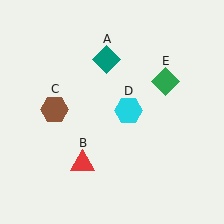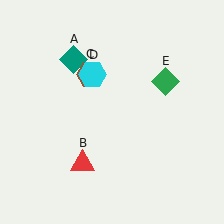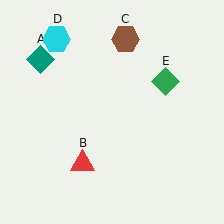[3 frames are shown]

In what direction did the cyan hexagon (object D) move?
The cyan hexagon (object D) moved up and to the left.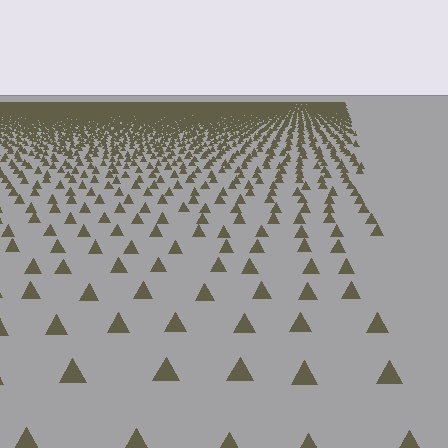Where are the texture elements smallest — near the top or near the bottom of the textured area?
Near the top.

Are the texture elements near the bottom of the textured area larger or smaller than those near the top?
Larger. Near the bottom, elements are closer to the viewer and appear at a bigger on-screen size.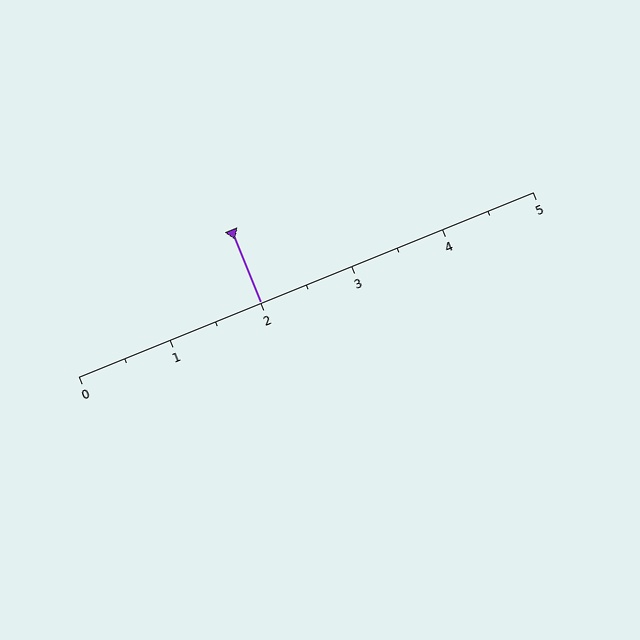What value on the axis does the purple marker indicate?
The marker indicates approximately 2.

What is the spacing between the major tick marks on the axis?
The major ticks are spaced 1 apart.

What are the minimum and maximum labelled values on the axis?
The axis runs from 0 to 5.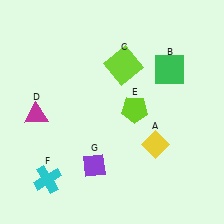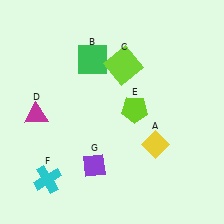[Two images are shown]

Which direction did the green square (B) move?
The green square (B) moved left.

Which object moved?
The green square (B) moved left.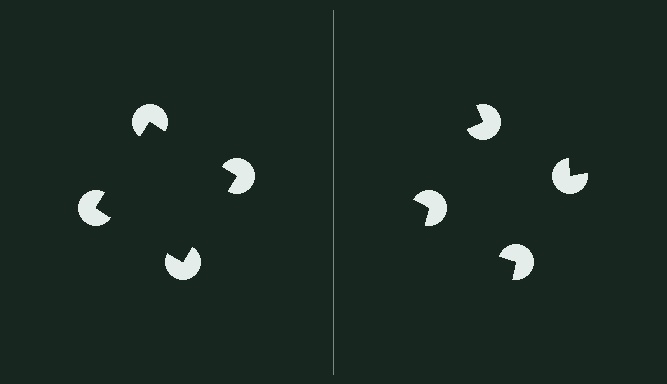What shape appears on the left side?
An illusory square.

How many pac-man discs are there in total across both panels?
8 — 4 on each side.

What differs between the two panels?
The pac-man discs are positioned identically on both sides; only the wedge orientations differ. On the left they align to a square; on the right they are misaligned.